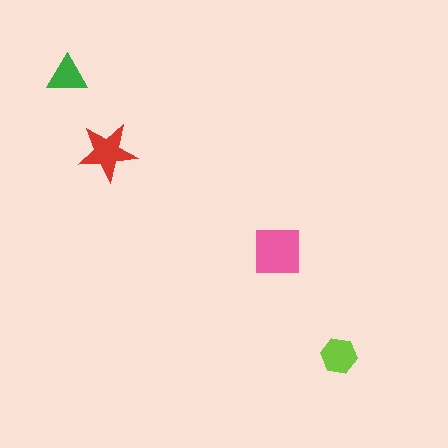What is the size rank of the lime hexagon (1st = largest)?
3rd.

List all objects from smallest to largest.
The green triangle, the lime hexagon, the red star, the pink square.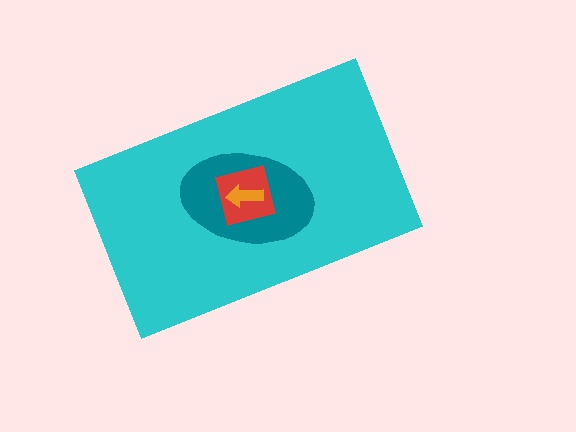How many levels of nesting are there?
4.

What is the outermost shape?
The cyan rectangle.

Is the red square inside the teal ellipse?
Yes.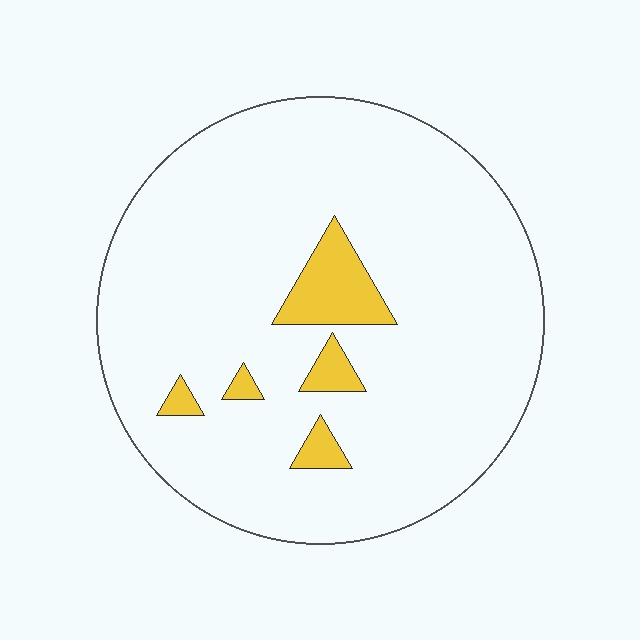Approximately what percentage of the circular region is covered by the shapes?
Approximately 10%.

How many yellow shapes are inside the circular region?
5.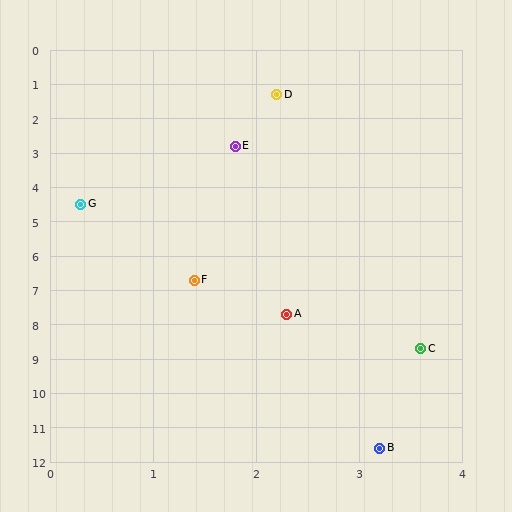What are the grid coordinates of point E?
Point E is at approximately (1.8, 2.8).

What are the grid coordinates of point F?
Point F is at approximately (1.4, 6.7).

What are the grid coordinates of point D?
Point D is at approximately (2.2, 1.3).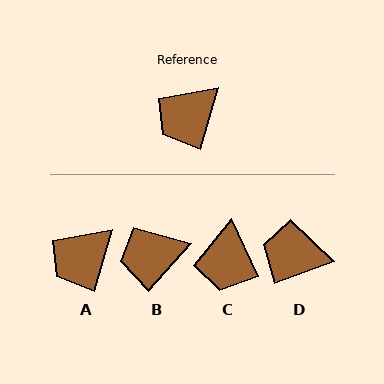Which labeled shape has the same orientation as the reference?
A.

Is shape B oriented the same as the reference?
No, it is off by about 26 degrees.